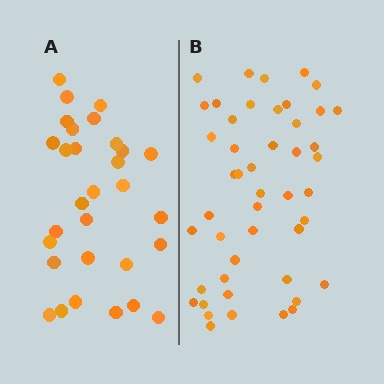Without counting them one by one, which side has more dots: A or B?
Region B (the right region) has more dots.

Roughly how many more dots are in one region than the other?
Region B has approximately 15 more dots than region A.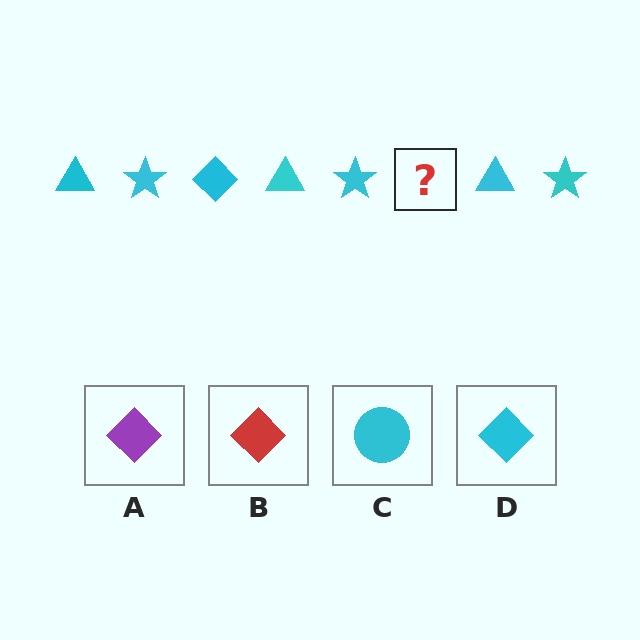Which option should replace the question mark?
Option D.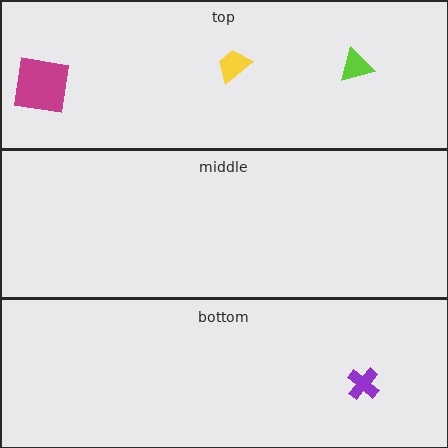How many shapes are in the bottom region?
1.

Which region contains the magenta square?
The top region.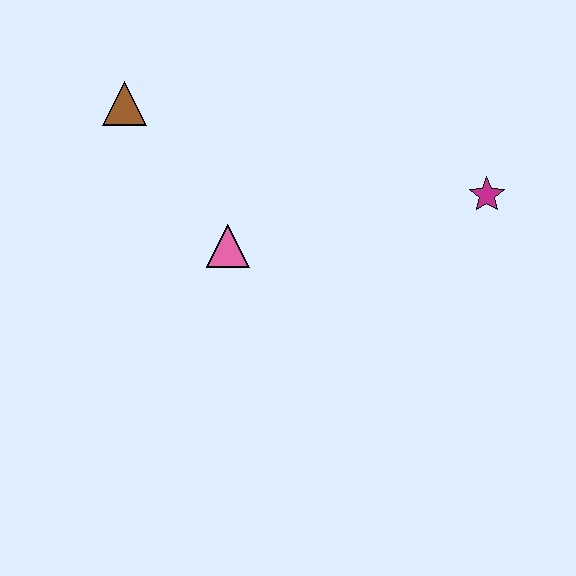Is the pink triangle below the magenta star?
Yes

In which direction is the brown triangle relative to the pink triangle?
The brown triangle is above the pink triangle.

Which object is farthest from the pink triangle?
The magenta star is farthest from the pink triangle.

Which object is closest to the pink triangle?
The brown triangle is closest to the pink triangle.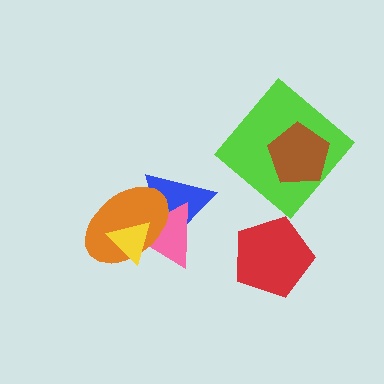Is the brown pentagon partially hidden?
No, no other shape covers it.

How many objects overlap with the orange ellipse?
3 objects overlap with the orange ellipse.